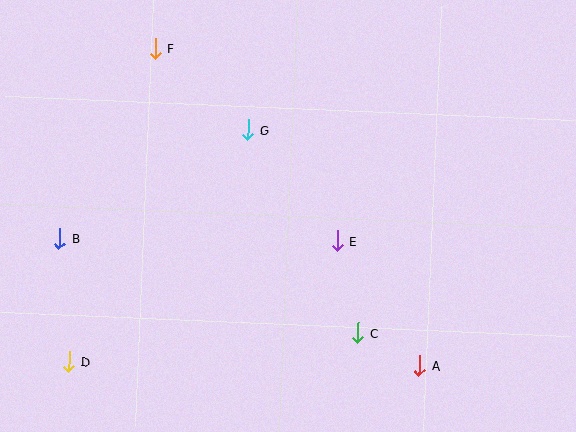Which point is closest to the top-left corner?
Point F is closest to the top-left corner.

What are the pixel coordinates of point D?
Point D is at (69, 361).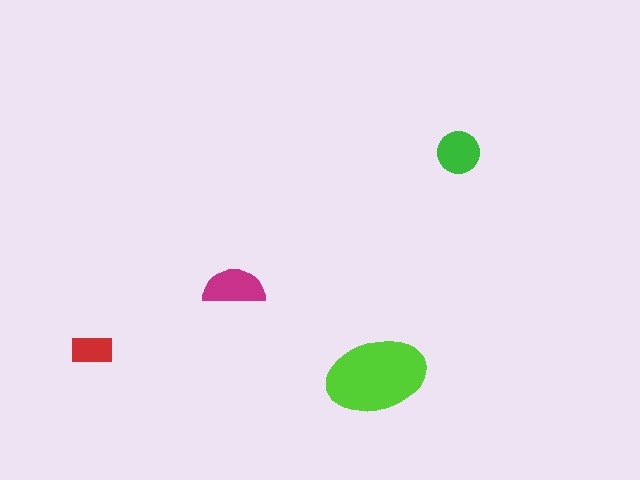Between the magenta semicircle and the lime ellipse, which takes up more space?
The lime ellipse.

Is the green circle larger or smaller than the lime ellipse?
Smaller.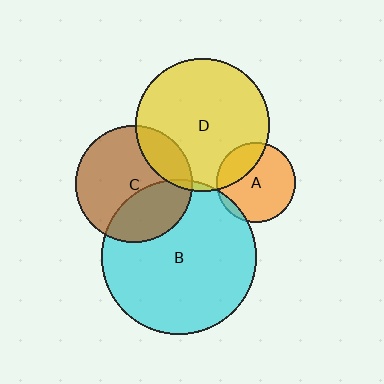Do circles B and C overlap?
Yes.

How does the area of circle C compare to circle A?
Approximately 2.2 times.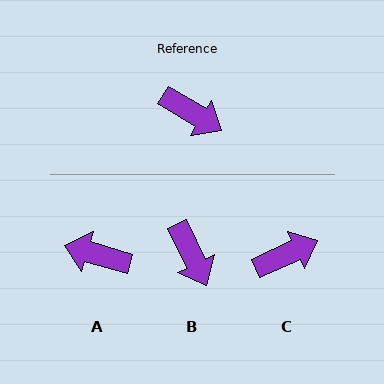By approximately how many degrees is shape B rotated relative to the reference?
Approximately 33 degrees clockwise.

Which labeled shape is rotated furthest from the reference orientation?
A, about 165 degrees away.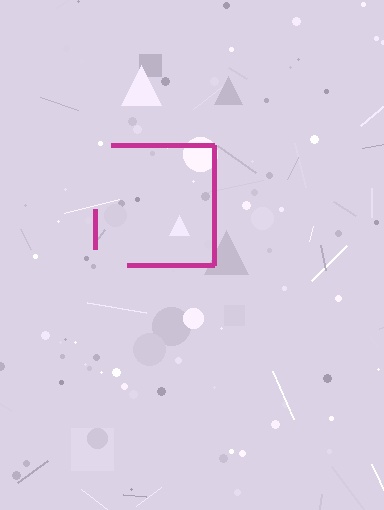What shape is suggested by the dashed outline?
The dashed outline suggests a square.